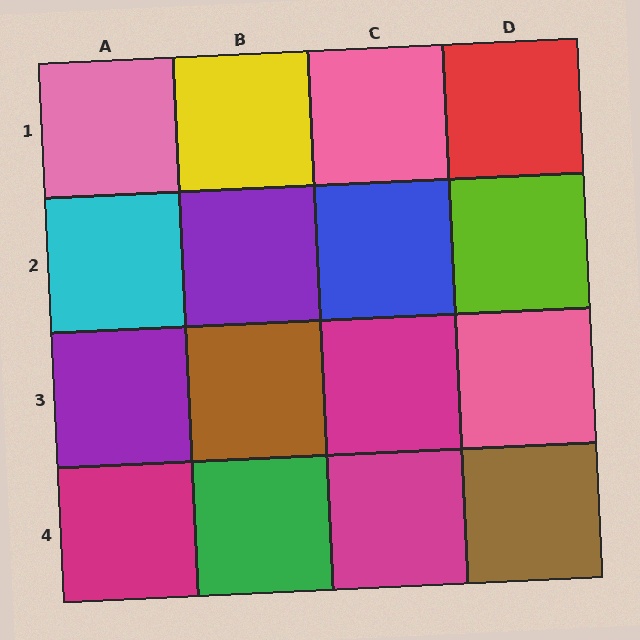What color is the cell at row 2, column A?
Cyan.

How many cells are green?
1 cell is green.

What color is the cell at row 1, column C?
Pink.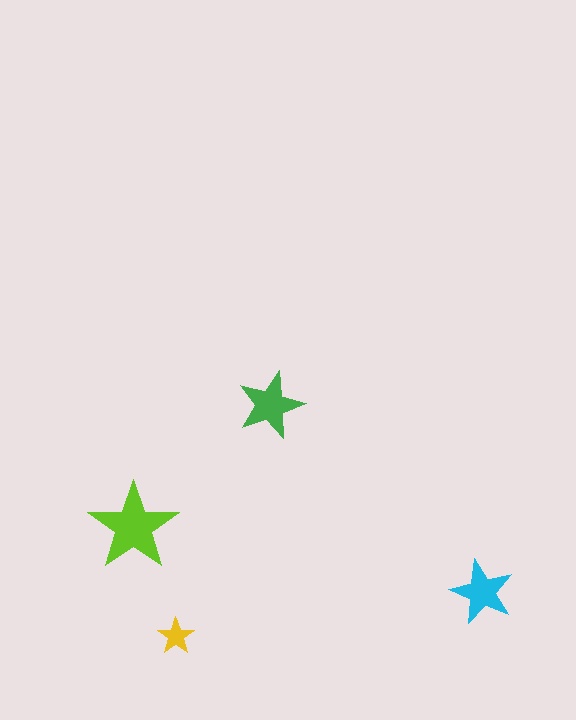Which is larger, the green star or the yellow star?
The green one.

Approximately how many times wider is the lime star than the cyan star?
About 1.5 times wider.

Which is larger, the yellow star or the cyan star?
The cyan one.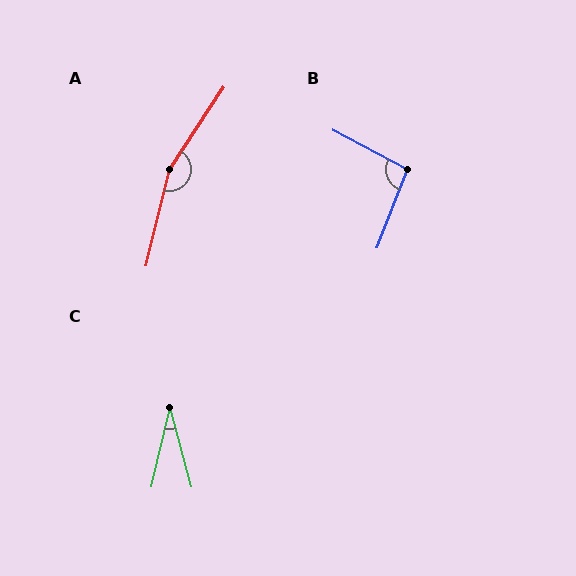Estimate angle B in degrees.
Approximately 96 degrees.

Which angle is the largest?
A, at approximately 160 degrees.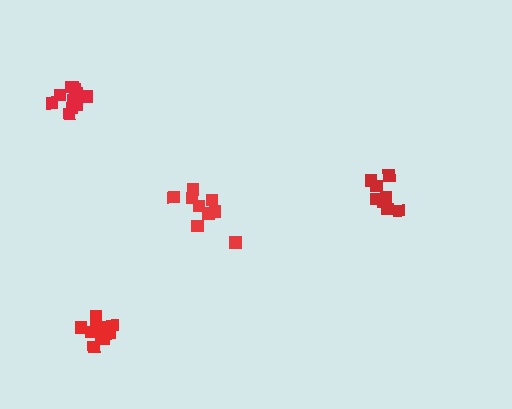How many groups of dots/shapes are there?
There are 4 groups.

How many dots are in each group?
Group 1: 11 dots, Group 2: 9 dots, Group 3: 12 dots, Group 4: 8 dots (40 total).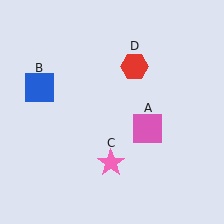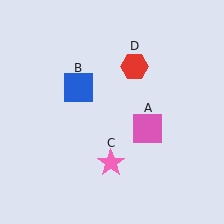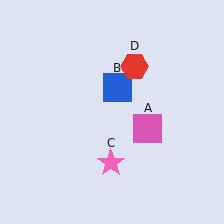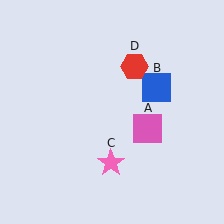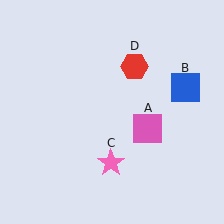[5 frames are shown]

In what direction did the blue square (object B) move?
The blue square (object B) moved right.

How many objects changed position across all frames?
1 object changed position: blue square (object B).